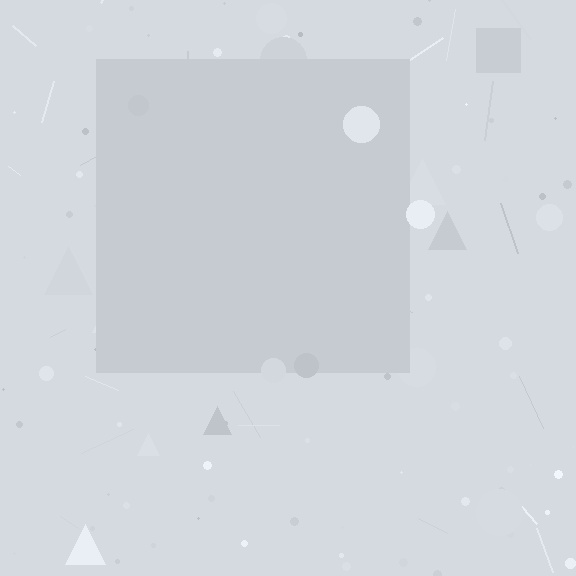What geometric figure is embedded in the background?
A square is embedded in the background.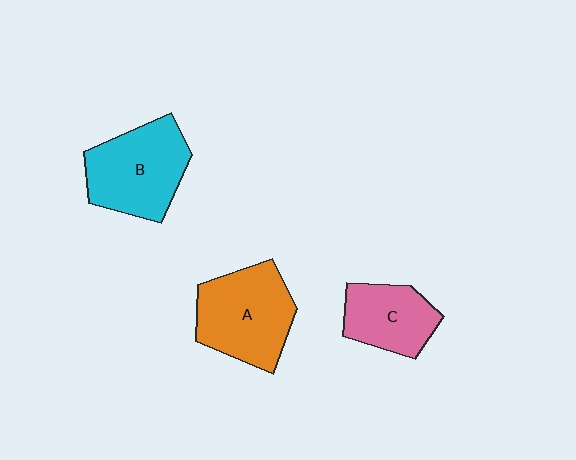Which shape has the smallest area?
Shape C (pink).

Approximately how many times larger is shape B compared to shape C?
Approximately 1.4 times.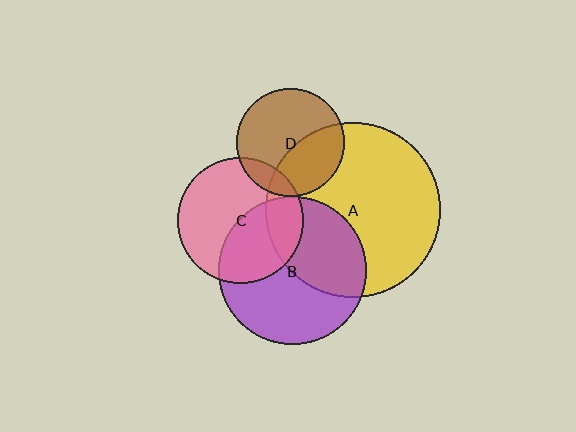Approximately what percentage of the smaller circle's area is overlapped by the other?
Approximately 20%.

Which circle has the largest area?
Circle A (yellow).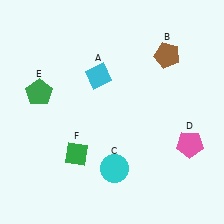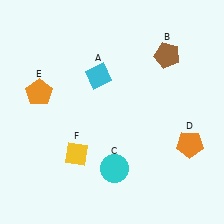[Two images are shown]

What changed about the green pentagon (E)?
In Image 1, E is green. In Image 2, it changed to orange.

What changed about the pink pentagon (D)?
In Image 1, D is pink. In Image 2, it changed to orange.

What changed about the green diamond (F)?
In Image 1, F is green. In Image 2, it changed to yellow.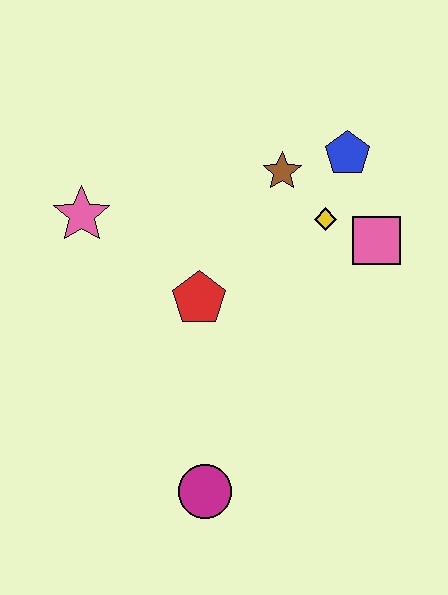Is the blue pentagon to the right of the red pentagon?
Yes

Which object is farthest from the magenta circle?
The blue pentagon is farthest from the magenta circle.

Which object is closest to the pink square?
The yellow diamond is closest to the pink square.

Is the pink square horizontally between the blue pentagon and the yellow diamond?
No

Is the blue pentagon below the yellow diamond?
No